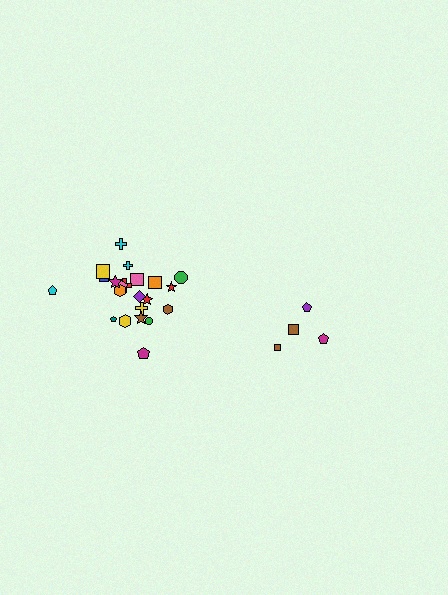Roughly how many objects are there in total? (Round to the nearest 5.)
Roughly 25 objects in total.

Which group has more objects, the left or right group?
The left group.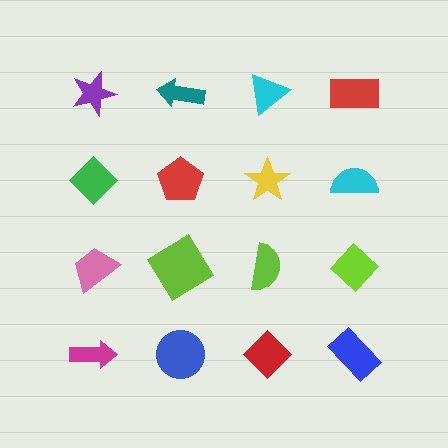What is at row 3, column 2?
A lime diamond.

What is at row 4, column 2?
A blue circle.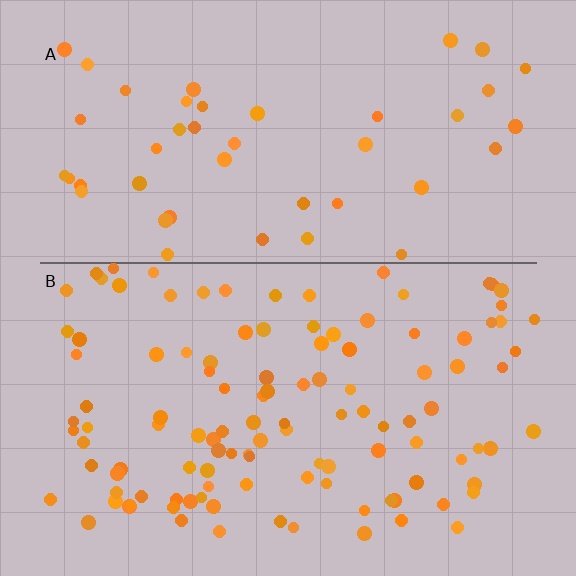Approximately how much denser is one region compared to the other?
Approximately 2.6× — region B over region A.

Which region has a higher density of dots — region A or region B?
B (the bottom).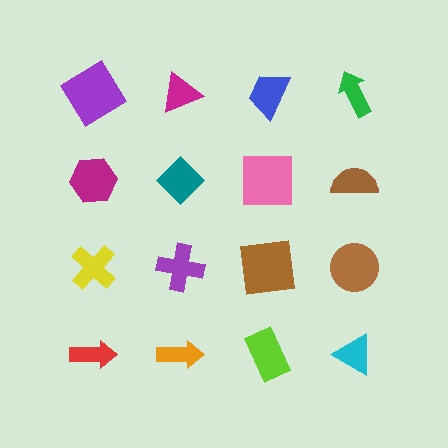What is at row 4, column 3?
A lime rectangle.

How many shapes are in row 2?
4 shapes.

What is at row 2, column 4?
A brown semicircle.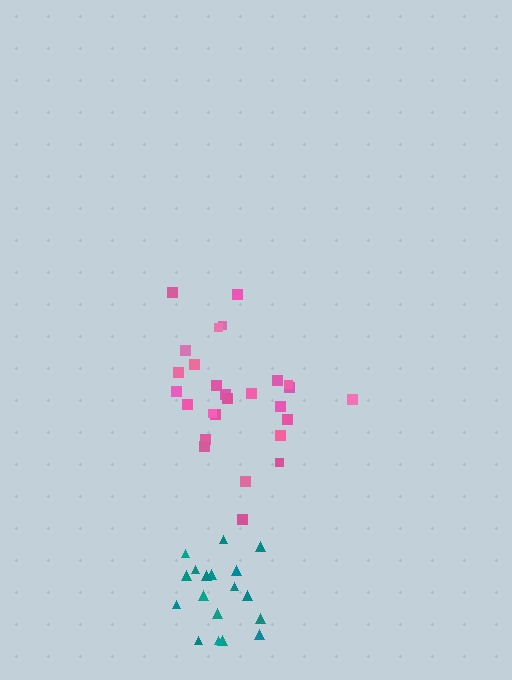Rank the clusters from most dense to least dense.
pink, teal.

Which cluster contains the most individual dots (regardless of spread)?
Pink (27).